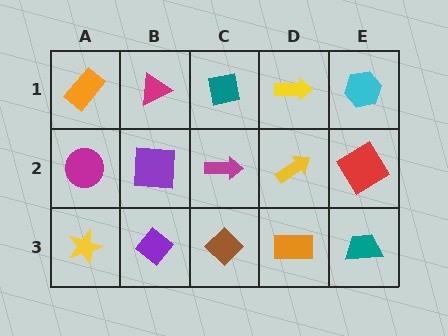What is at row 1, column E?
A cyan hexagon.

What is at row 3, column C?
A brown diamond.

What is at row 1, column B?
A magenta triangle.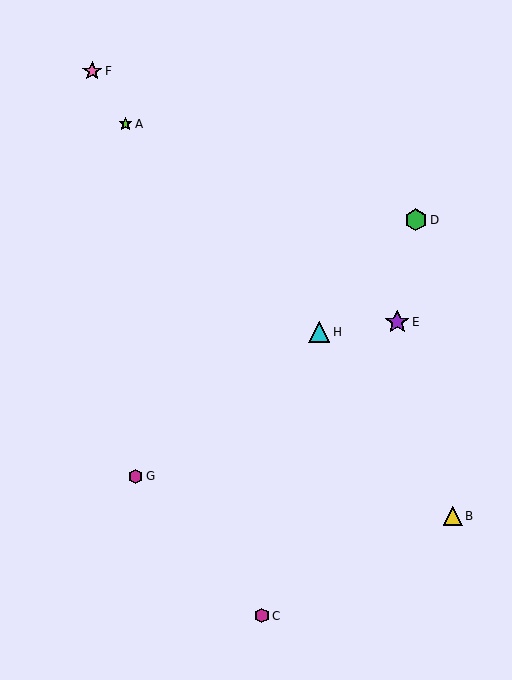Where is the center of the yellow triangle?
The center of the yellow triangle is at (453, 516).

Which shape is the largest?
The purple star (labeled E) is the largest.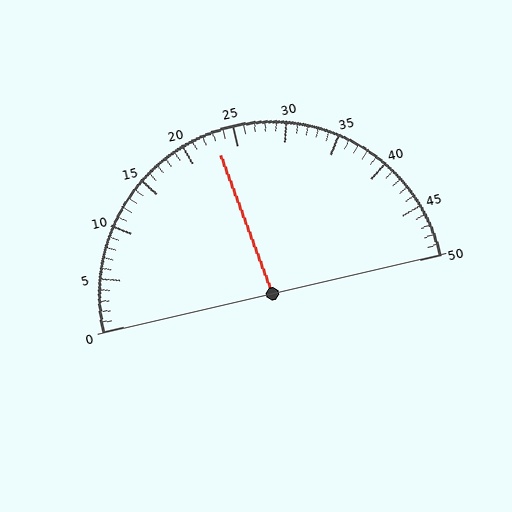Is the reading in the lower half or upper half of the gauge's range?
The reading is in the lower half of the range (0 to 50).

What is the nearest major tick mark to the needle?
The nearest major tick mark is 25.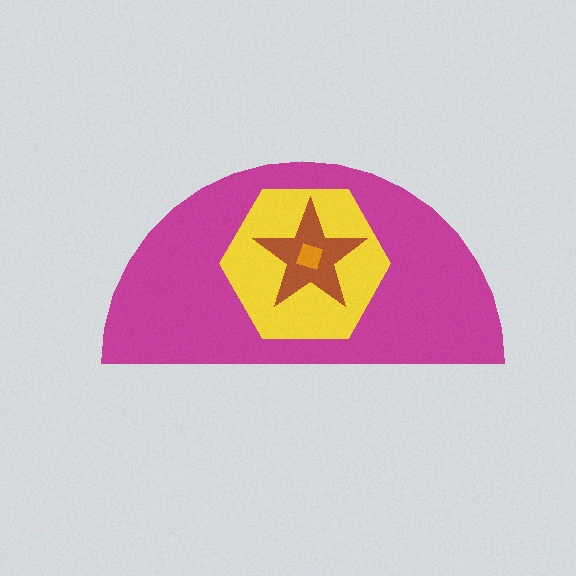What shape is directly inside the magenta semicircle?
The yellow hexagon.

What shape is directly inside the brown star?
The orange diamond.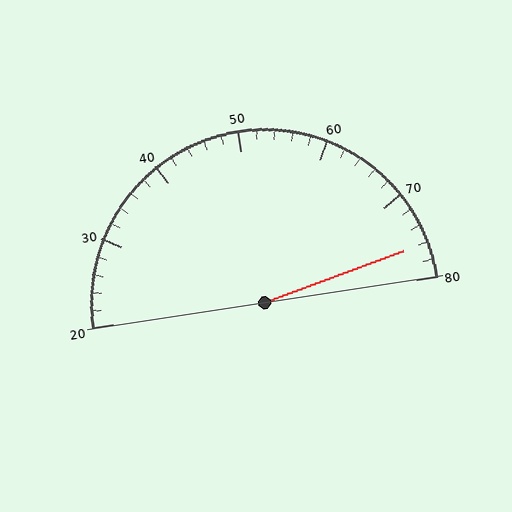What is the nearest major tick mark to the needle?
The nearest major tick mark is 80.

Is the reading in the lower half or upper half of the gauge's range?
The reading is in the upper half of the range (20 to 80).